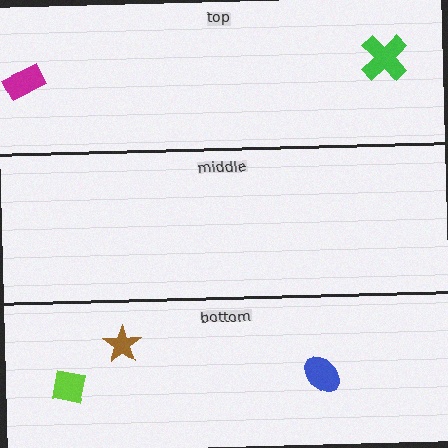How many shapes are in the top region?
2.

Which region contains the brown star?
The bottom region.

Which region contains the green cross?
The top region.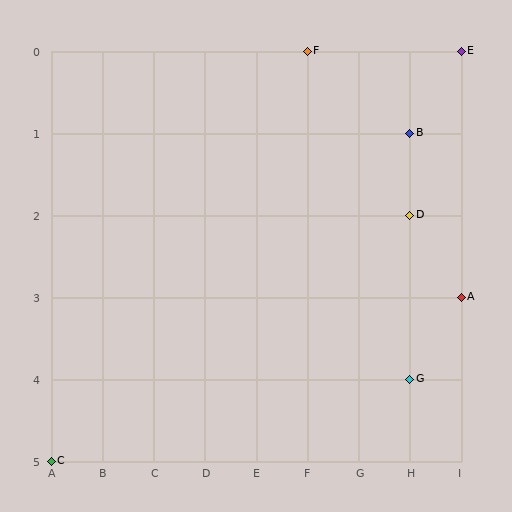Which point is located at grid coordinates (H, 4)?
Point G is at (H, 4).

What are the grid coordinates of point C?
Point C is at grid coordinates (A, 5).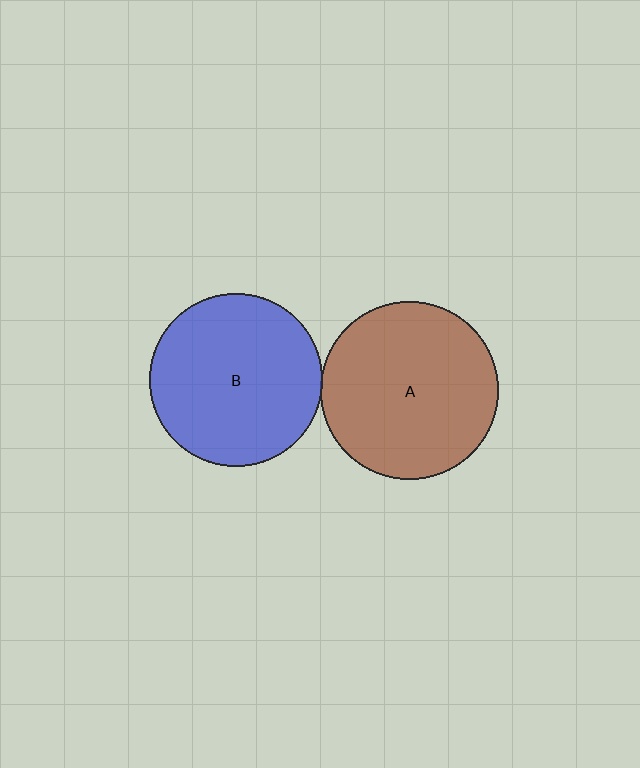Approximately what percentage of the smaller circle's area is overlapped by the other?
Approximately 5%.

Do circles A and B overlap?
Yes.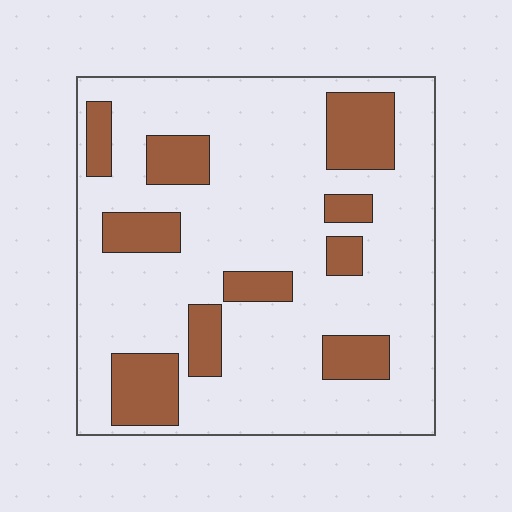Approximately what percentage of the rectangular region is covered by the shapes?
Approximately 25%.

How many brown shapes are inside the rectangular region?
10.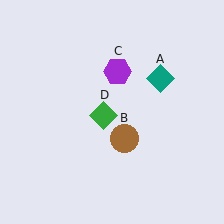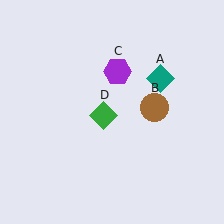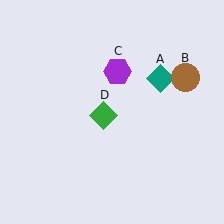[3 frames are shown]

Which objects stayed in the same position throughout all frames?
Teal diamond (object A) and purple hexagon (object C) and green diamond (object D) remained stationary.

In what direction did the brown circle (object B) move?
The brown circle (object B) moved up and to the right.